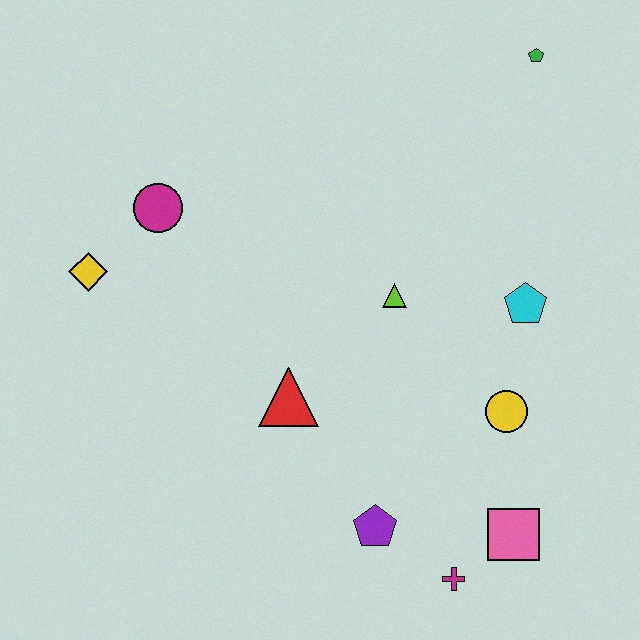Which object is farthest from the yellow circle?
The yellow diamond is farthest from the yellow circle.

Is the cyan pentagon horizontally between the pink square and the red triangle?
No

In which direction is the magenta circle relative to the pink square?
The magenta circle is to the left of the pink square.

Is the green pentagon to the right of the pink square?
Yes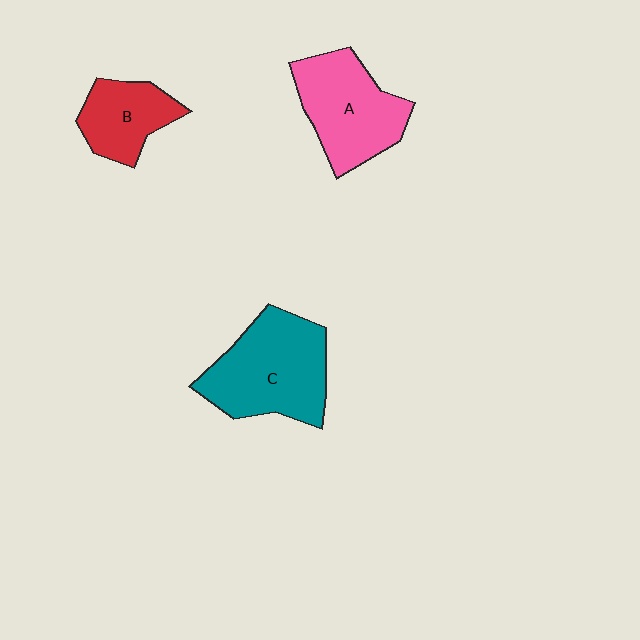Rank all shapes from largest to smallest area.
From largest to smallest: C (teal), A (pink), B (red).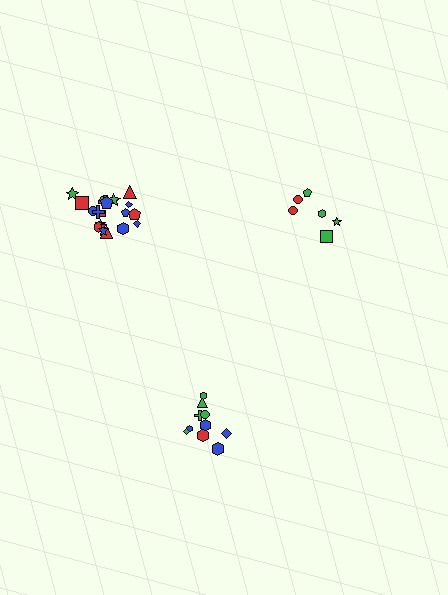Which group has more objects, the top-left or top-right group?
The top-left group.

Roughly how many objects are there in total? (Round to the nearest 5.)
Roughly 40 objects in total.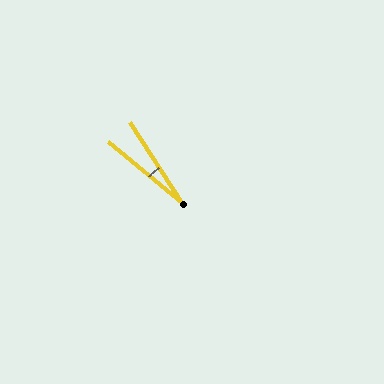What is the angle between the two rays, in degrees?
Approximately 18 degrees.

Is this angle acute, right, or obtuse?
It is acute.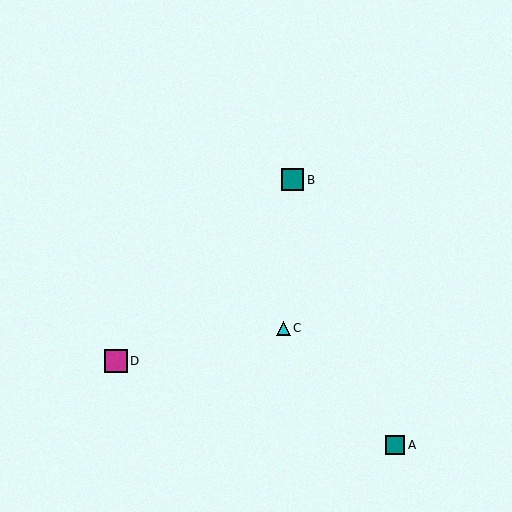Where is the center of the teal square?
The center of the teal square is at (395, 445).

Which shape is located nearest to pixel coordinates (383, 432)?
The teal square (labeled A) at (395, 445) is nearest to that location.